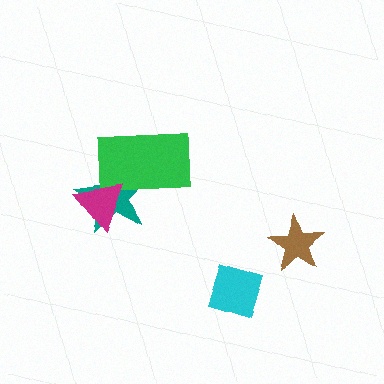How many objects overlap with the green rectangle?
2 objects overlap with the green rectangle.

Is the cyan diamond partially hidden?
No, no other shape covers it.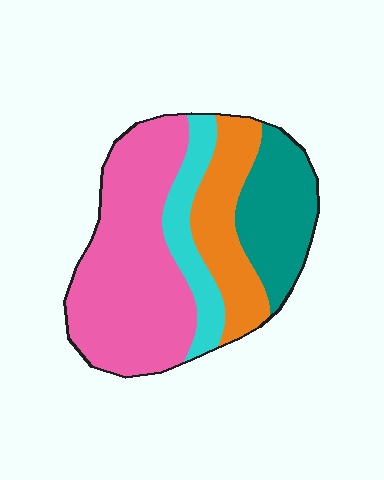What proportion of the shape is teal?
Teal covers 20% of the shape.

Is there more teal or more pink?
Pink.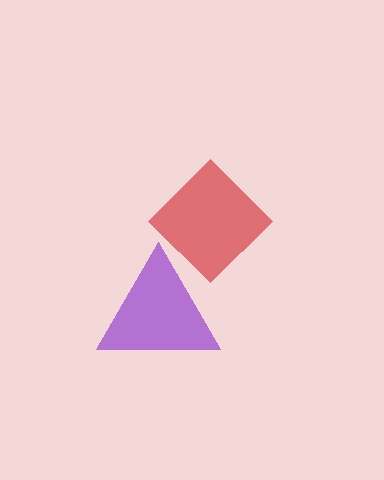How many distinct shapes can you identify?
There are 2 distinct shapes: a purple triangle, a red diamond.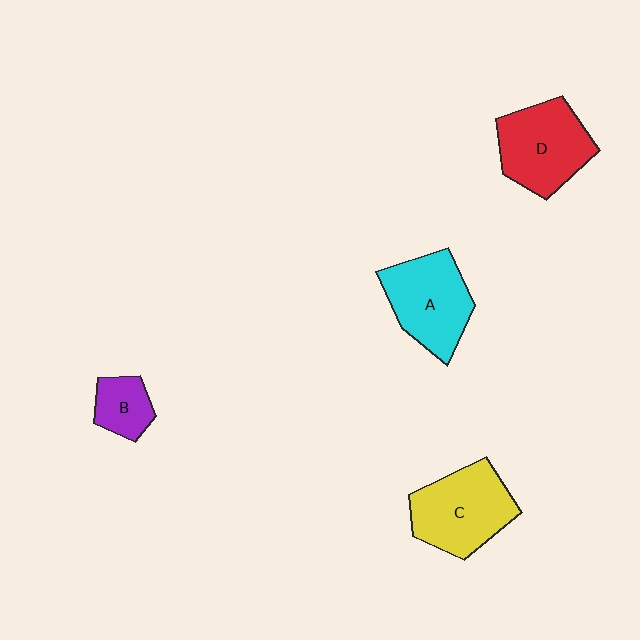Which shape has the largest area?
Shape C (yellow).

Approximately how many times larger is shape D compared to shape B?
Approximately 2.2 times.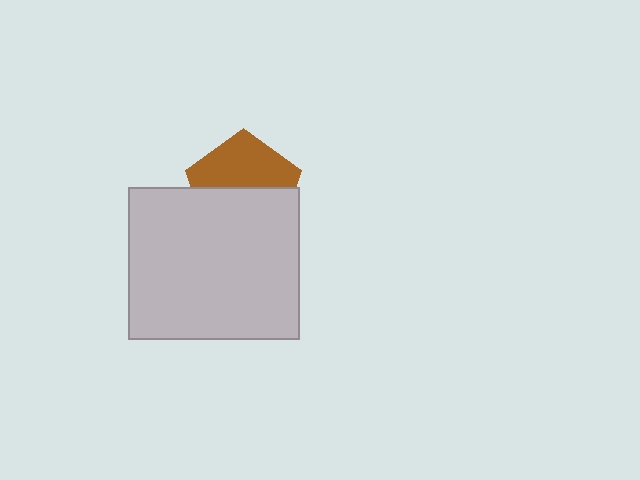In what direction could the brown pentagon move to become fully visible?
The brown pentagon could move up. That would shift it out from behind the light gray rectangle entirely.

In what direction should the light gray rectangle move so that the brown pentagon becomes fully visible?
The light gray rectangle should move down. That is the shortest direction to clear the overlap and leave the brown pentagon fully visible.